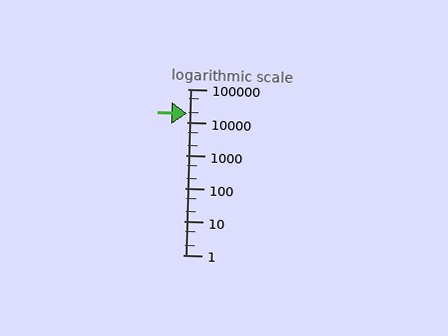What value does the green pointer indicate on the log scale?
The pointer indicates approximately 18000.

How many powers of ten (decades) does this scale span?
The scale spans 5 decades, from 1 to 100000.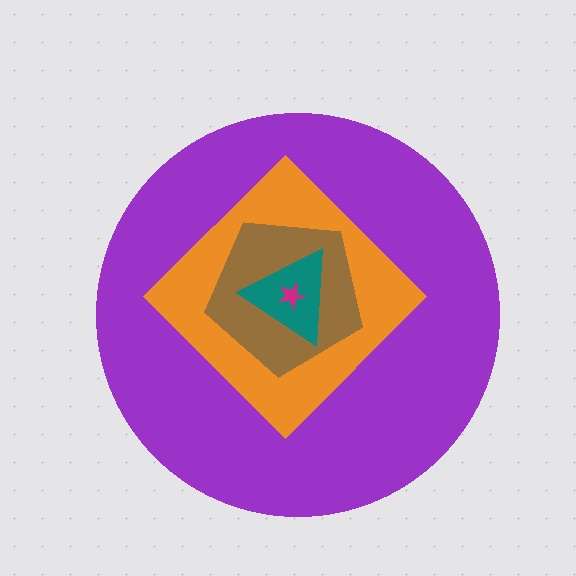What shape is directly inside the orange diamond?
The brown pentagon.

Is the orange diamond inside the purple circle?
Yes.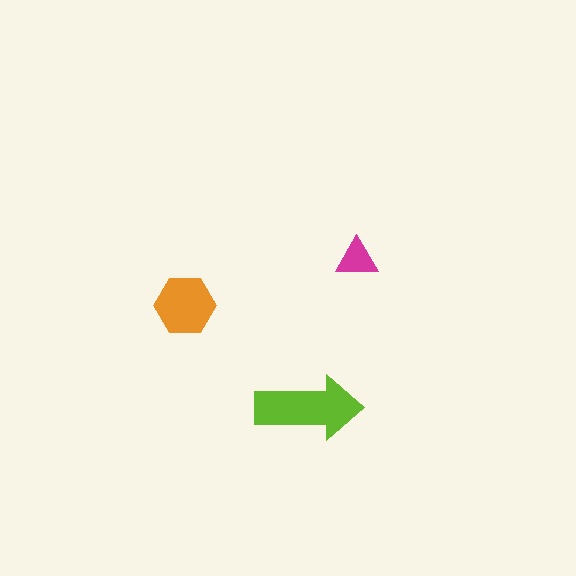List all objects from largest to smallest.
The lime arrow, the orange hexagon, the magenta triangle.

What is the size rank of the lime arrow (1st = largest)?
1st.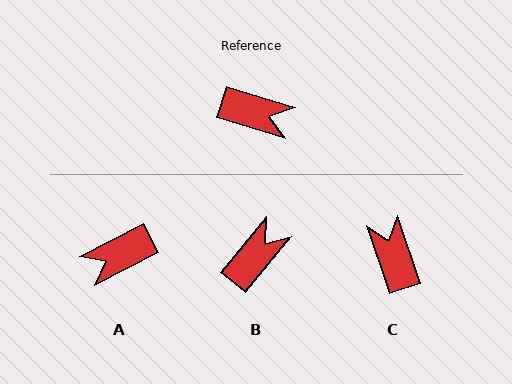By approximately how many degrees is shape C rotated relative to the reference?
Approximately 125 degrees counter-clockwise.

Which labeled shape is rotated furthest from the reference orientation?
A, about 136 degrees away.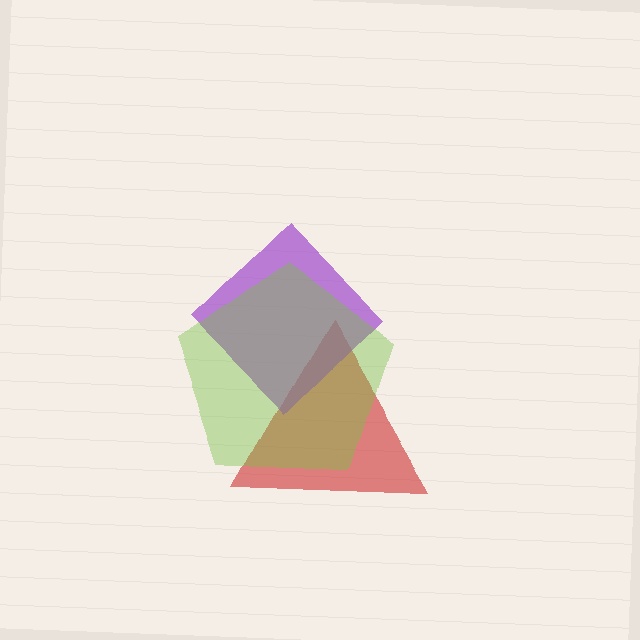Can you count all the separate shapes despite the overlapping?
Yes, there are 3 separate shapes.